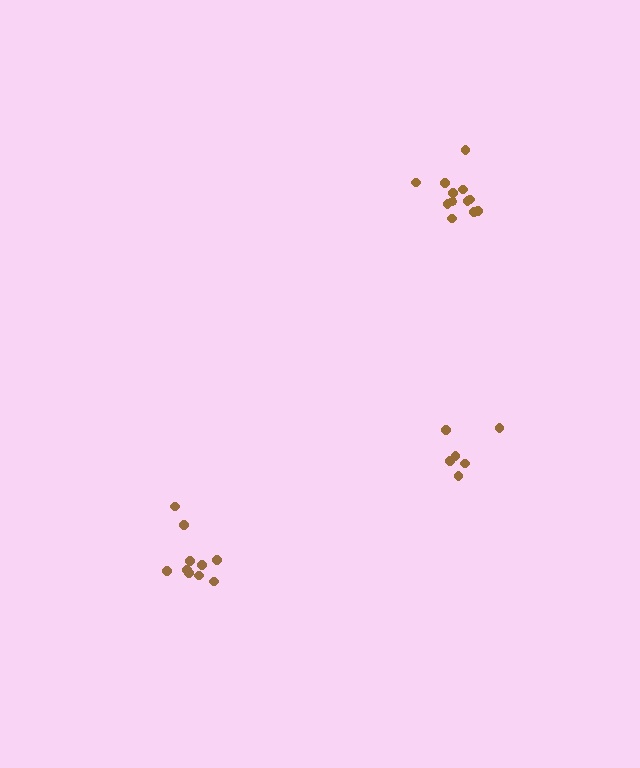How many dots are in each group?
Group 1: 6 dots, Group 2: 10 dots, Group 3: 12 dots (28 total).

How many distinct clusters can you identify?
There are 3 distinct clusters.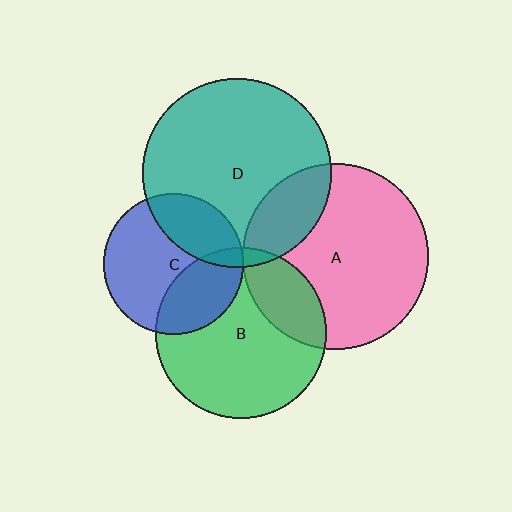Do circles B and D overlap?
Yes.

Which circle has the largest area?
Circle D (teal).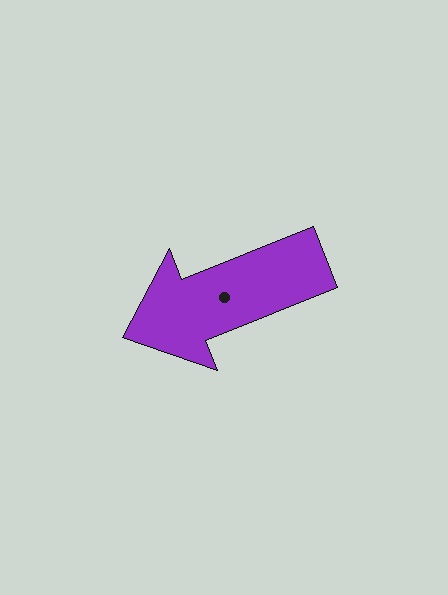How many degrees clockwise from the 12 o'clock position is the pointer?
Approximately 248 degrees.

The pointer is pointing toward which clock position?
Roughly 8 o'clock.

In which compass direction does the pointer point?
West.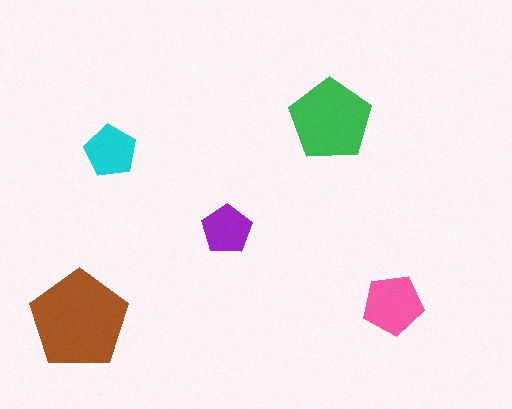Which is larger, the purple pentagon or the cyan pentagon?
The cyan one.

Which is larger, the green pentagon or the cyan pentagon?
The green one.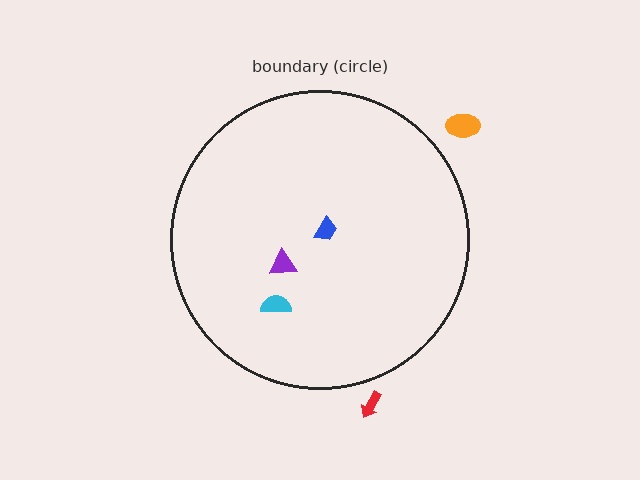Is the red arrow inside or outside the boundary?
Outside.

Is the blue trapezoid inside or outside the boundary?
Inside.